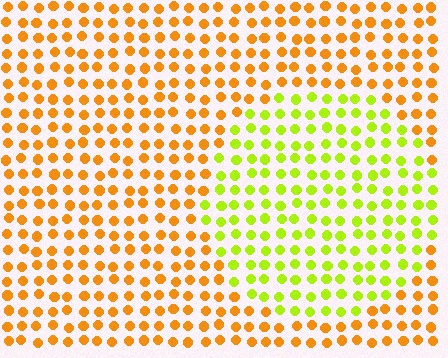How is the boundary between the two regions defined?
The boundary is defined purely by a slight shift in hue (about 47 degrees). Spacing, size, and orientation are identical on both sides.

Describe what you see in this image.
The image is filled with small orange elements in a uniform arrangement. A circle-shaped region is visible where the elements are tinted to a slightly different hue, forming a subtle color boundary.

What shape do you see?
I see a circle.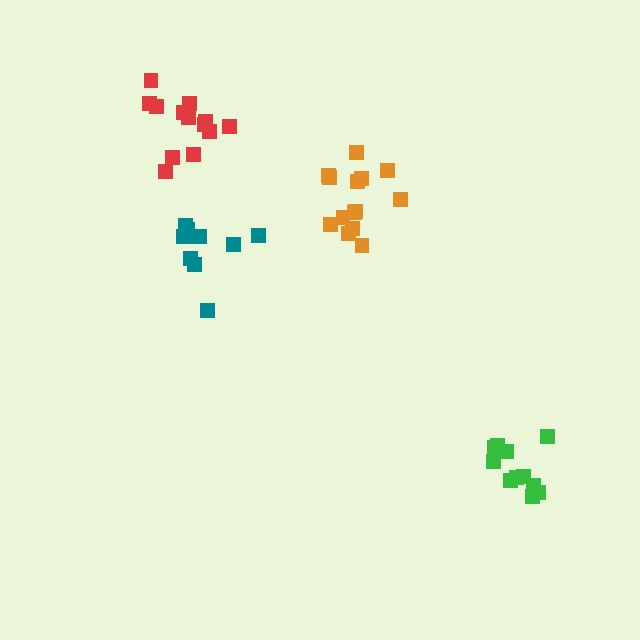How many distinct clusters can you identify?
There are 4 distinct clusters.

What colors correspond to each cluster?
The clusters are colored: orange, green, red, teal.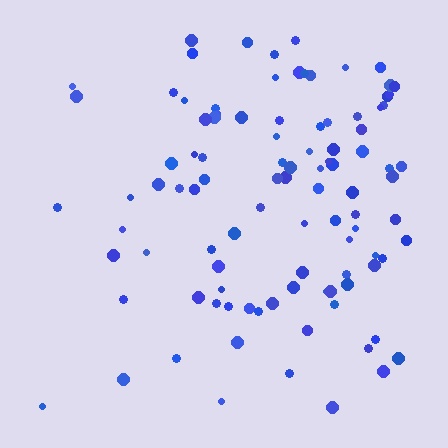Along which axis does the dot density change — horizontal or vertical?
Horizontal.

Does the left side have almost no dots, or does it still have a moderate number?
Still a moderate number, just noticeably fewer than the right.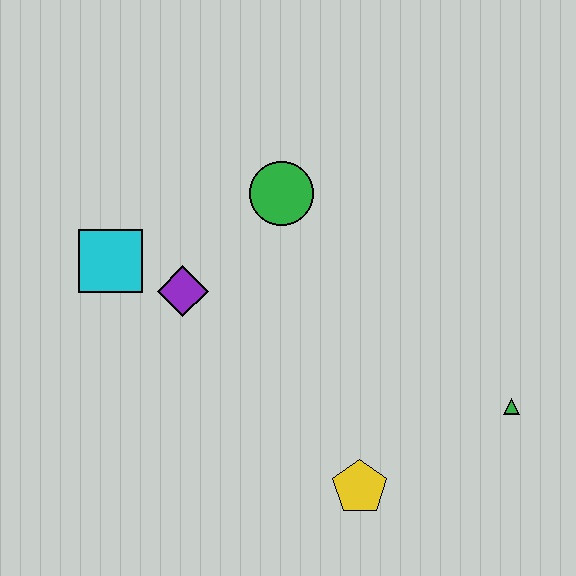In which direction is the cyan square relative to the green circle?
The cyan square is to the left of the green circle.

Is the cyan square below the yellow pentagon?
No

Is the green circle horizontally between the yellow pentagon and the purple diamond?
Yes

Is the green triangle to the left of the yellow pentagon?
No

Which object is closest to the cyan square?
The purple diamond is closest to the cyan square.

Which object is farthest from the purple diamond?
The green triangle is farthest from the purple diamond.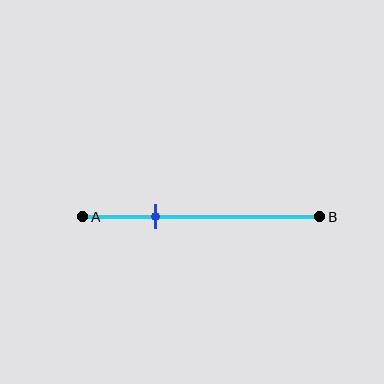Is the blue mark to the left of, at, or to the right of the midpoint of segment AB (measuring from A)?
The blue mark is to the left of the midpoint of segment AB.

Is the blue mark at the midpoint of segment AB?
No, the mark is at about 30% from A, not at the 50% midpoint.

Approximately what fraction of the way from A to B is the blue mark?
The blue mark is approximately 30% of the way from A to B.